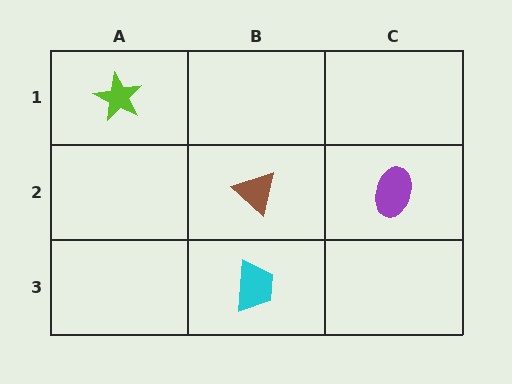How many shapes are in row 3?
1 shape.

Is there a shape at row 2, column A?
No, that cell is empty.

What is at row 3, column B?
A cyan trapezoid.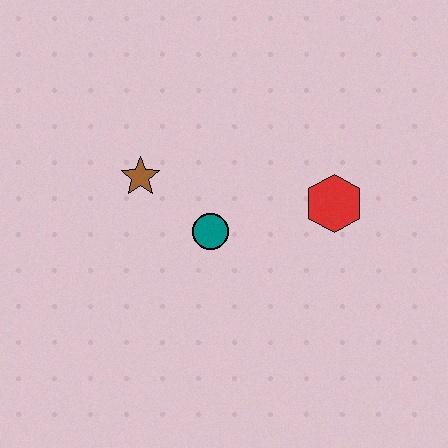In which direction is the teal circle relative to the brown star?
The teal circle is to the right of the brown star.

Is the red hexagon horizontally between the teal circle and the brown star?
No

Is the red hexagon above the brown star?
No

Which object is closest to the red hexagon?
The teal circle is closest to the red hexagon.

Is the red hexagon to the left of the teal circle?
No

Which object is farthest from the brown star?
The red hexagon is farthest from the brown star.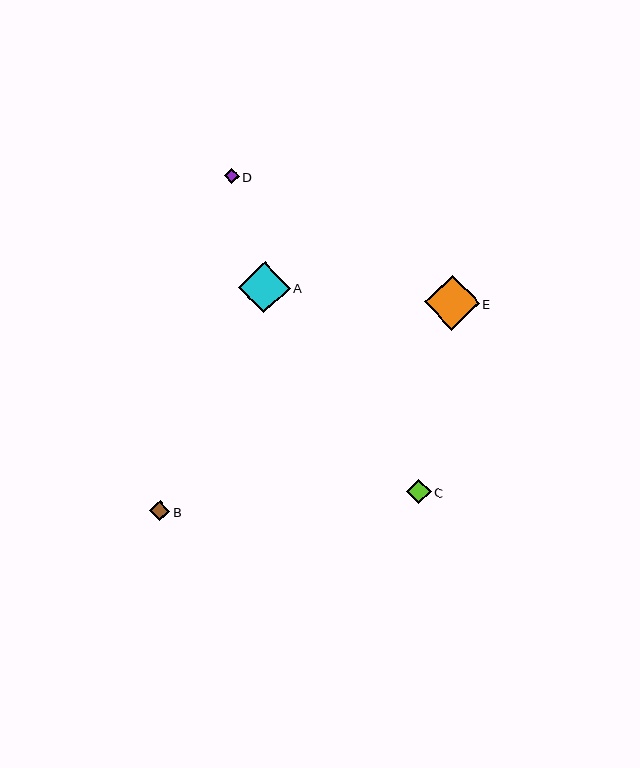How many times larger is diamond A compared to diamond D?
Diamond A is approximately 3.4 times the size of diamond D.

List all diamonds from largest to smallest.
From largest to smallest: E, A, C, B, D.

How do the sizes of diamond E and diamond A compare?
Diamond E and diamond A are approximately the same size.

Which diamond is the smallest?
Diamond D is the smallest with a size of approximately 15 pixels.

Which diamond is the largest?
Diamond E is the largest with a size of approximately 55 pixels.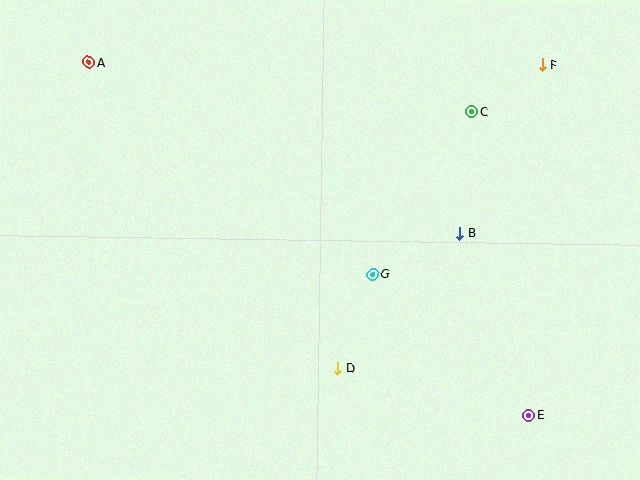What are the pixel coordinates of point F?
Point F is at (542, 65).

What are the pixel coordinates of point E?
Point E is at (529, 415).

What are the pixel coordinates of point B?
Point B is at (460, 233).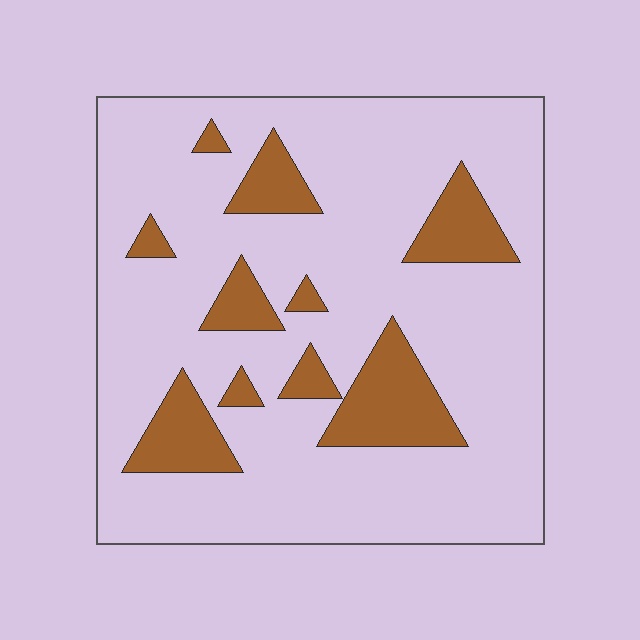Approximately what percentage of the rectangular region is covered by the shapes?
Approximately 20%.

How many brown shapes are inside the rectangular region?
10.